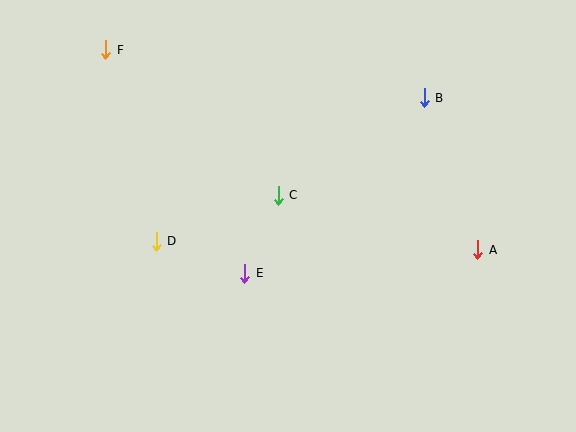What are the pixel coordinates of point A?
Point A is at (478, 250).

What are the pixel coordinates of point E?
Point E is at (245, 273).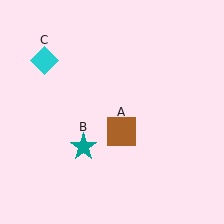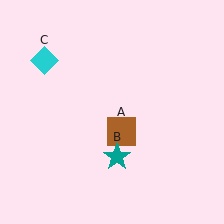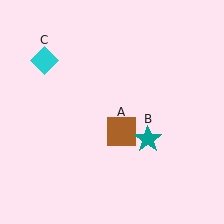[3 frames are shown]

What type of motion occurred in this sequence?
The teal star (object B) rotated counterclockwise around the center of the scene.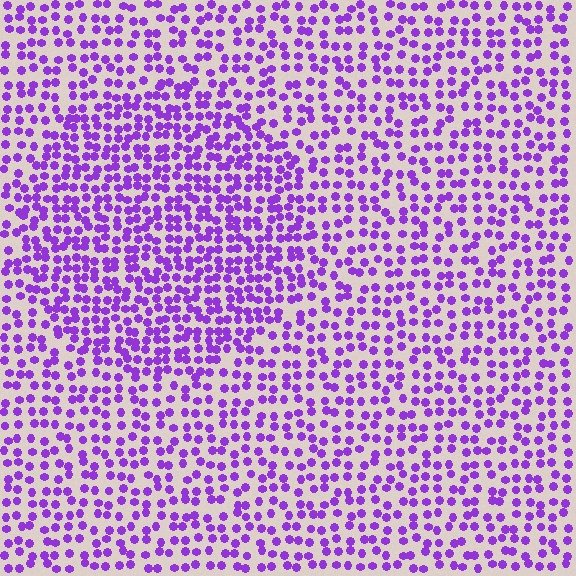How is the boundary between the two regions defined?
The boundary is defined by a change in element density (approximately 1.6x ratio). All elements are the same color, size, and shape.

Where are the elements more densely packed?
The elements are more densely packed inside the circle boundary.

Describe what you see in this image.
The image contains small purple elements arranged at two different densities. A circle-shaped region is visible where the elements are more densely packed than the surrounding area.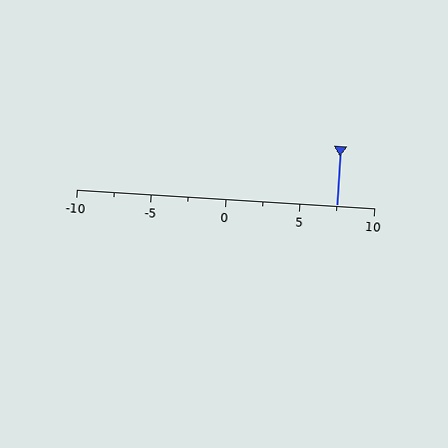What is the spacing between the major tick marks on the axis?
The major ticks are spaced 5 apart.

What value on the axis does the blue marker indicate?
The marker indicates approximately 7.5.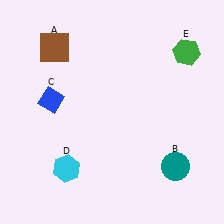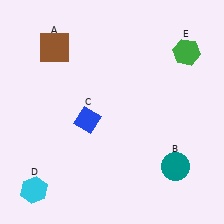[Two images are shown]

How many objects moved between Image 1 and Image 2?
2 objects moved between the two images.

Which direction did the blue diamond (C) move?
The blue diamond (C) moved right.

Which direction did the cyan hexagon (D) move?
The cyan hexagon (D) moved left.